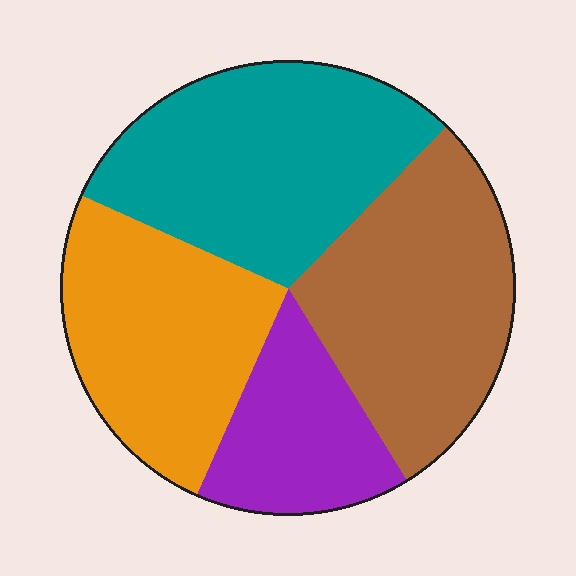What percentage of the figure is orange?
Orange takes up between a quarter and a half of the figure.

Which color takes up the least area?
Purple, at roughly 15%.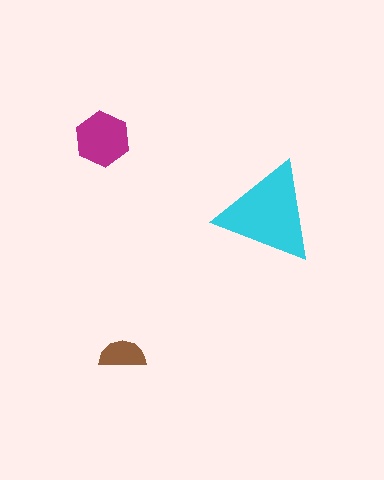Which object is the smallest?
The brown semicircle.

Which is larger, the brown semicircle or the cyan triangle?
The cyan triangle.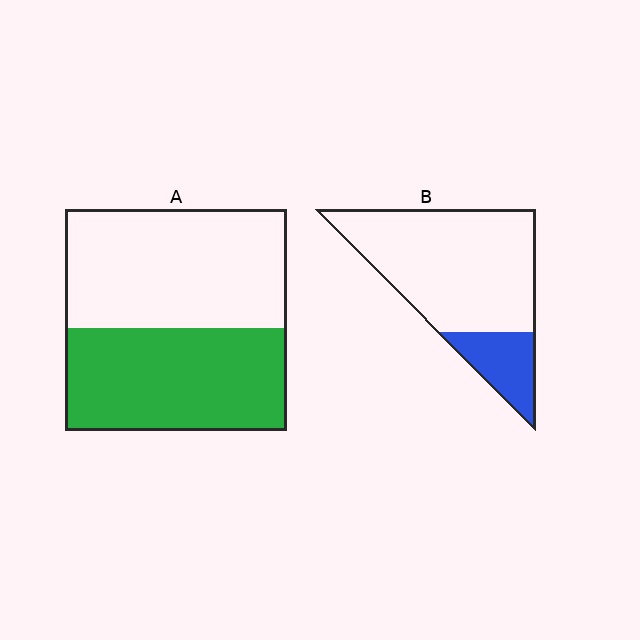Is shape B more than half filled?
No.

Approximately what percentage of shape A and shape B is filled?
A is approximately 45% and B is approximately 20%.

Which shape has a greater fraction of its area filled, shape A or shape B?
Shape A.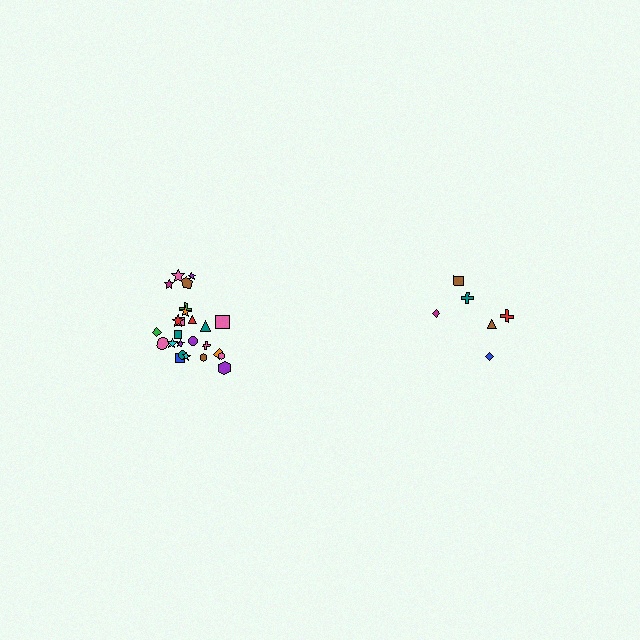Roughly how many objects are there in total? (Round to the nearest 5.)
Roughly 30 objects in total.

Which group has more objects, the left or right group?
The left group.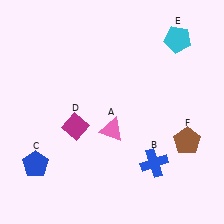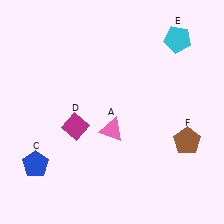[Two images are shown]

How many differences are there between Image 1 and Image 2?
There is 1 difference between the two images.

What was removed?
The blue cross (B) was removed in Image 2.